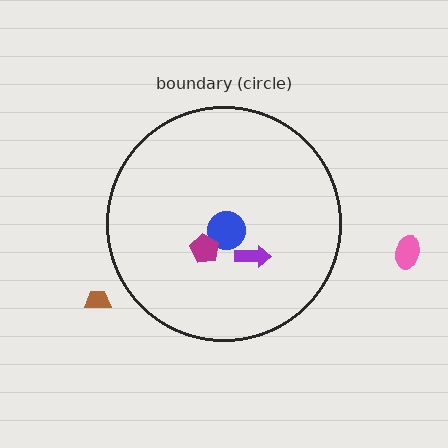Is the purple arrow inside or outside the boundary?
Inside.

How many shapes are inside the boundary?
3 inside, 2 outside.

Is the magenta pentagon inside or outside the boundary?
Inside.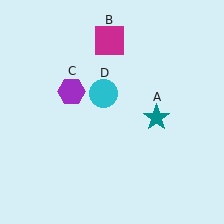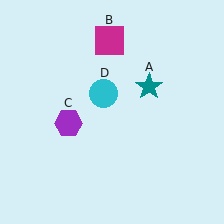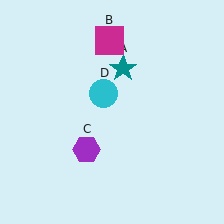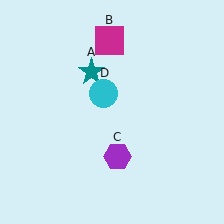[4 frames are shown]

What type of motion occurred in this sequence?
The teal star (object A), purple hexagon (object C) rotated counterclockwise around the center of the scene.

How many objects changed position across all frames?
2 objects changed position: teal star (object A), purple hexagon (object C).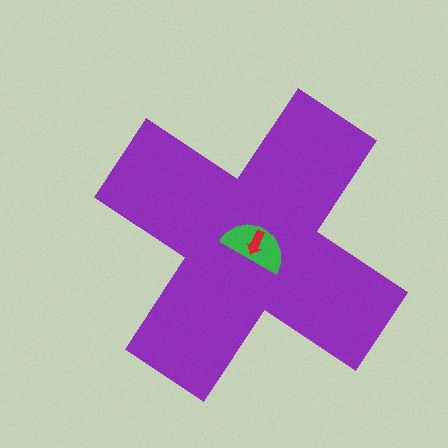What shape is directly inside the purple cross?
The green semicircle.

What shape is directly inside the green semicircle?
The red arrow.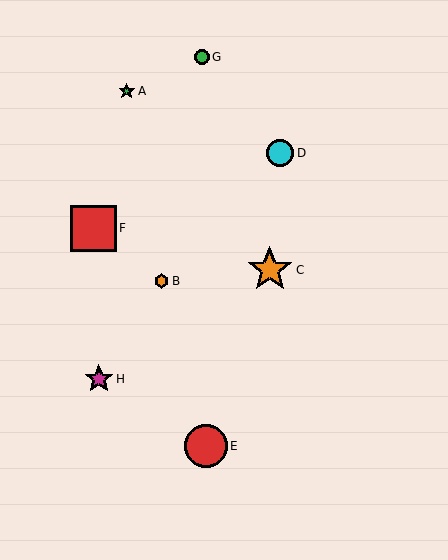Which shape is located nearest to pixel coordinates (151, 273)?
The orange hexagon (labeled B) at (161, 281) is nearest to that location.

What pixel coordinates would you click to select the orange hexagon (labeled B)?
Click at (161, 281) to select the orange hexagon B.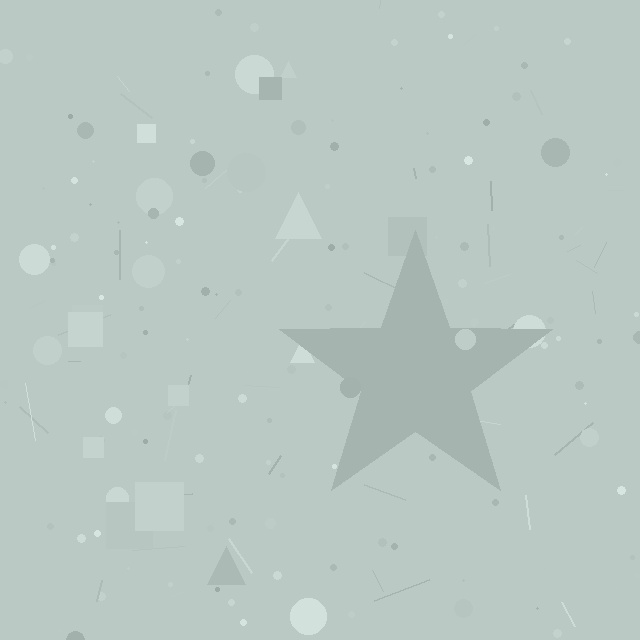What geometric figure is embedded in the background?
A star is embedded in the background.